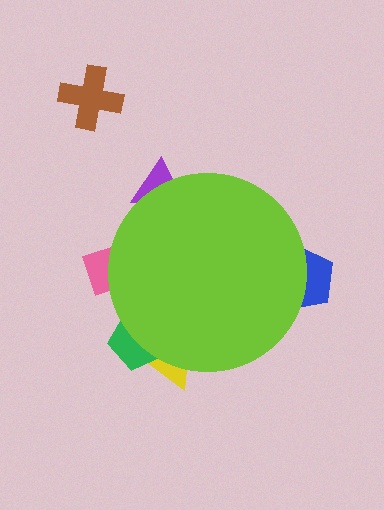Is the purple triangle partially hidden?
Yes, the purple triangle is partially hidden behind the lime circle.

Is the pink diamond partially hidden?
Yes, the pink diamond is partially hidden behind the lime circle.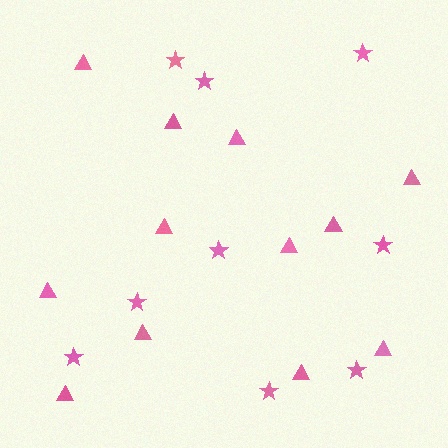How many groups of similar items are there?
There are 2 groups: one group of triangles (12) and one group of stars (9).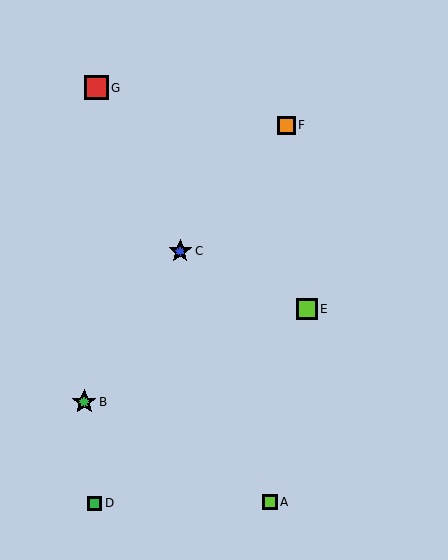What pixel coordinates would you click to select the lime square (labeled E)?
Click at (307, 309) to select the lime square E.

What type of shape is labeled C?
Shape C is a blue star.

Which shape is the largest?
The green star (labeled B) is the largest.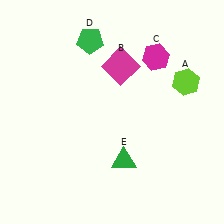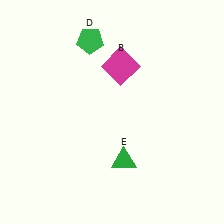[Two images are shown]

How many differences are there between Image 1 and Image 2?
There are 2 differences between the two images.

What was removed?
The magenta hexagon (C), the lime hexagon (A) were removed in Image 2.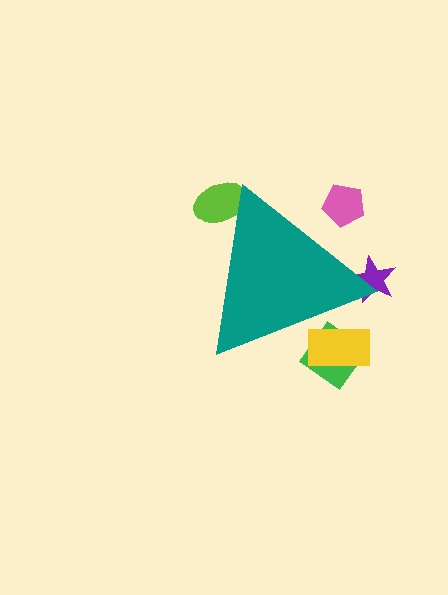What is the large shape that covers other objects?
A teal triangle.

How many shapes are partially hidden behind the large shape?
5 shapes are partially hidden.